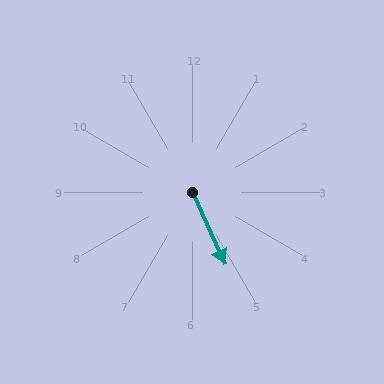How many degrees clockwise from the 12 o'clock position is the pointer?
Approximately 155 degrees.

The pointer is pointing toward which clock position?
Roughly 5 o'clock.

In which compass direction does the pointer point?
Southeast.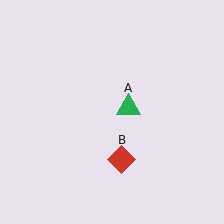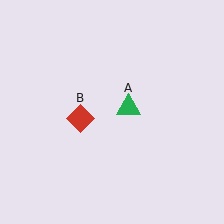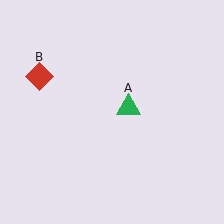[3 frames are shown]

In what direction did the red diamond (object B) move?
The red diamond (object B) moved up and to the left.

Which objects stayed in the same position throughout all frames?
Green triangle (object A) remained stationary.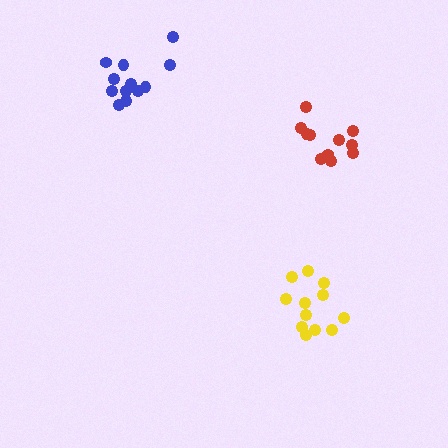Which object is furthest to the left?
The blue cluster is leftmost.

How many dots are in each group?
Group 1: 11 dots, Group 2: 12 dots, Group 3: 12 dots (35 total).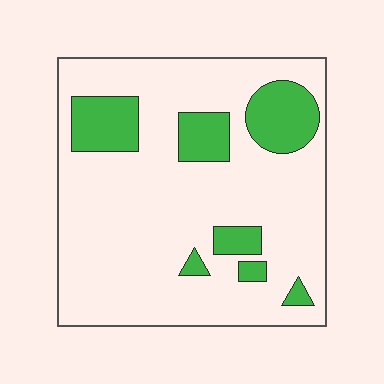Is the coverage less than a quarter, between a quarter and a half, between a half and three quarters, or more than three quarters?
Less than a quarter.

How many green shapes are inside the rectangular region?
7.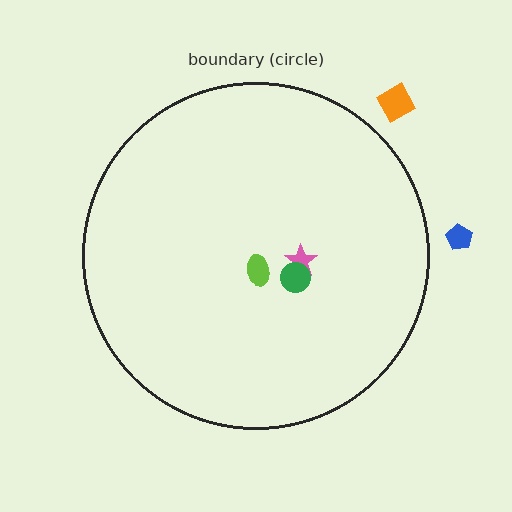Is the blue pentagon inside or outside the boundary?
Outside.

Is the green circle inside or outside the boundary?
Inside.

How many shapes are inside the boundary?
3 inside, 2 outside.